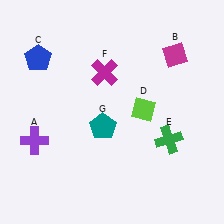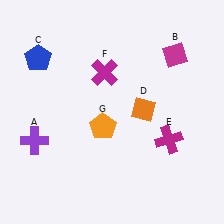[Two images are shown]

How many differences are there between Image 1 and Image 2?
There are 3 differences between the two images.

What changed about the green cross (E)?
In Image 1, E is green. In Image 2, it changed to magenta.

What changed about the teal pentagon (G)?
In Image 1, G is teal. In Image 2, it changed to orange.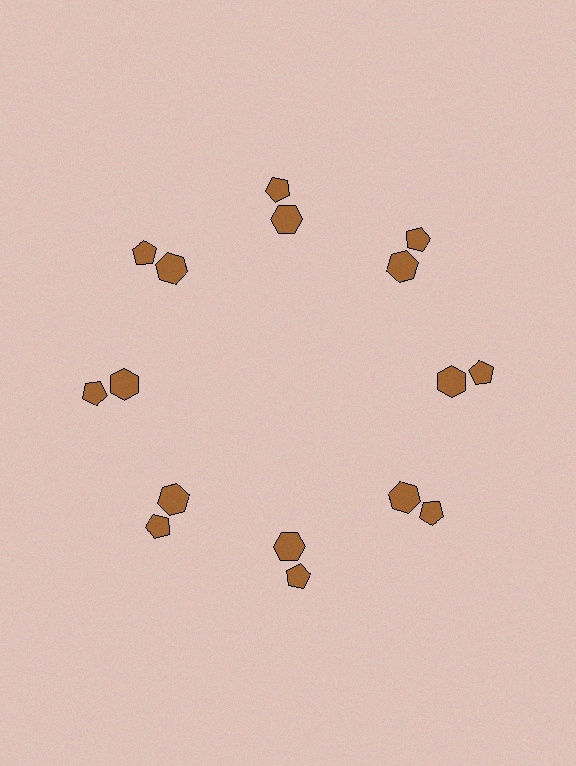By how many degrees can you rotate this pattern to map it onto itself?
The pattern maps onto itself every 45 degrees of rotation.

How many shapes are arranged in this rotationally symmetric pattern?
There are 16 shapes, arranged in 8 groups of 2.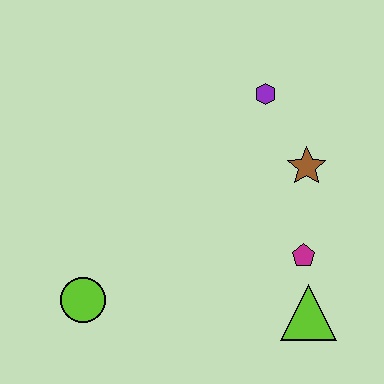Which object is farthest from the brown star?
The lime circle is farthest from the brown star.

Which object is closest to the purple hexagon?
The brown star is closest to the purple hexagon.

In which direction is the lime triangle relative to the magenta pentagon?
The lime triangle is below the magenta pentagon.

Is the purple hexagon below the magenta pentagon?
No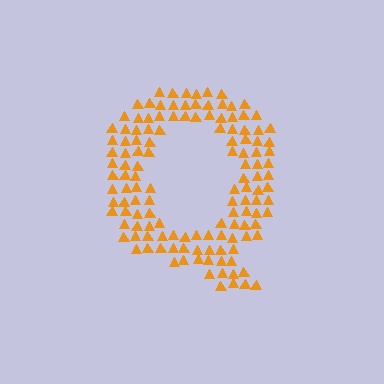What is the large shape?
The large shape is the letter Q.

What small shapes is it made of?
It is made of small triangles.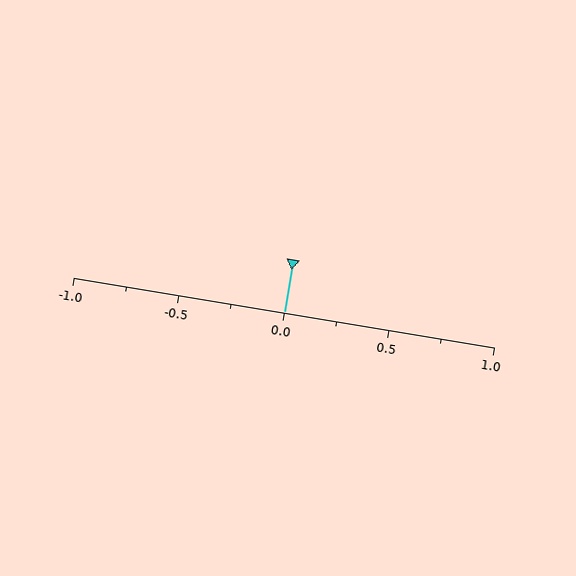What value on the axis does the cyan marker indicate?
The marker indicates approximately 0.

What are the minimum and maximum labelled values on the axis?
The axis runs from -1.0 to 1.0.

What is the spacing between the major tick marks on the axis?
The major ticks are spaced 0.5 apart.